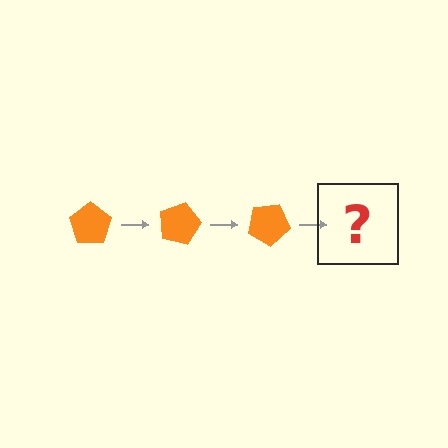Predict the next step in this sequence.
The next step is an orange pentagon rotated 45 degrees.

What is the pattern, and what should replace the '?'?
The pattern is that the pentagon rotates 15 degrees each step. The '?' should be an orange pentagon rotated 45 degrees.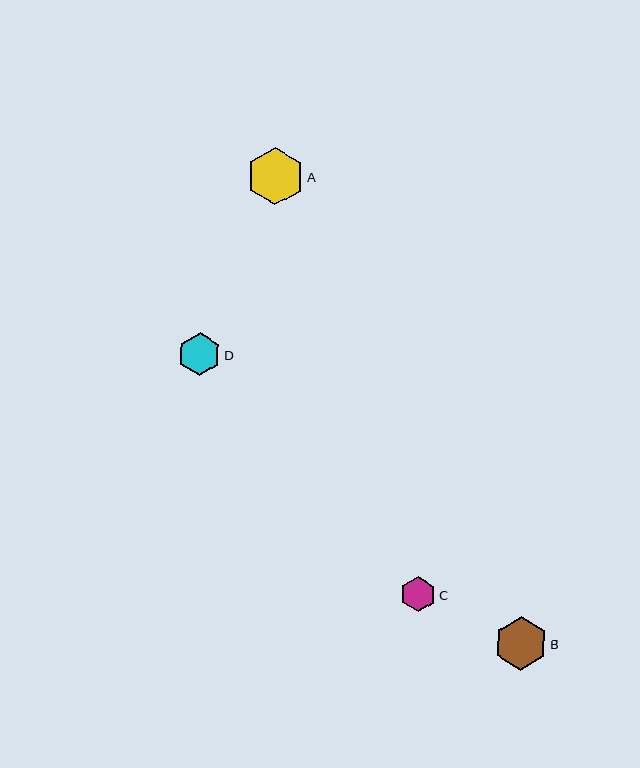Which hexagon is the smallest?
Hexagon C is the smallest with a size of approximately 36 pixels.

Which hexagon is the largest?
Hexagon A is the largest with a size of approximately 57 pixels.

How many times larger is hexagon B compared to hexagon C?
Hexagon B is approximately 1.5 times the size of hexagon C.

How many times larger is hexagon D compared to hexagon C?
Hexagon D is approximately 1.2 times the size of hexagon C.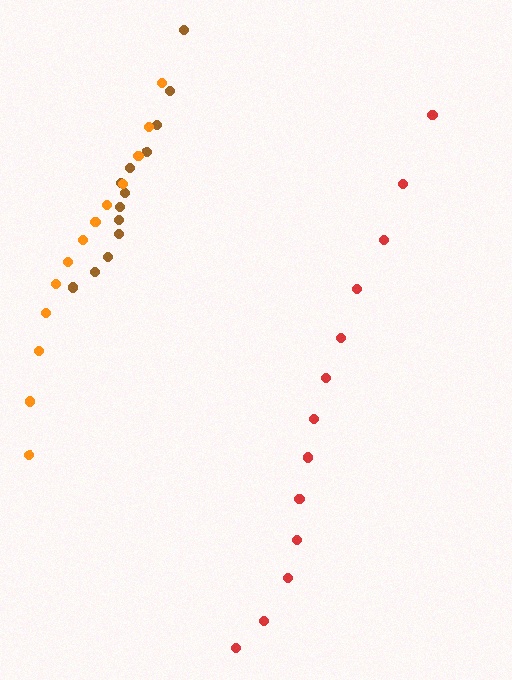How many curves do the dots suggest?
There are 3 distinct paths.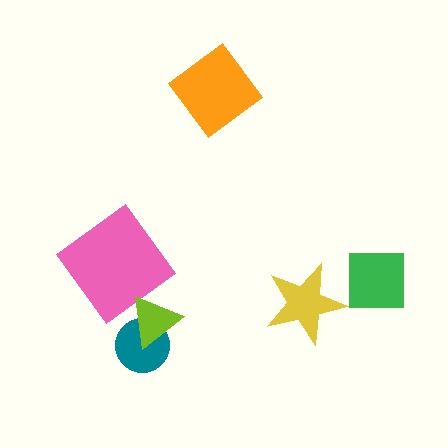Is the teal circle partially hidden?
Yes, it is partially covered by another shape.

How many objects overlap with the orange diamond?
0 objects overlap with the orange diamond.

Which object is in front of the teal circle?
The lime triangle is in front of the teal circle.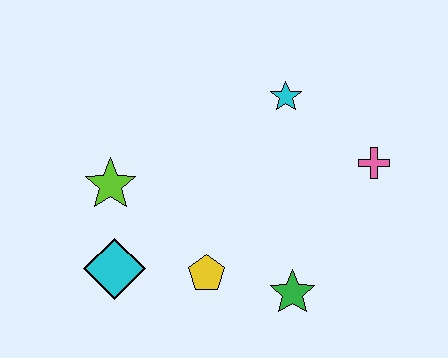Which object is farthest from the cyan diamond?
The pink cross is farthest from the cyan diamond.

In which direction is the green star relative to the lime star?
The green star is to the right of the lime star.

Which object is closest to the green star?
The yellow pentagon is closest to the green star.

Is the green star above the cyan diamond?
No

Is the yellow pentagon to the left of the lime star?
No